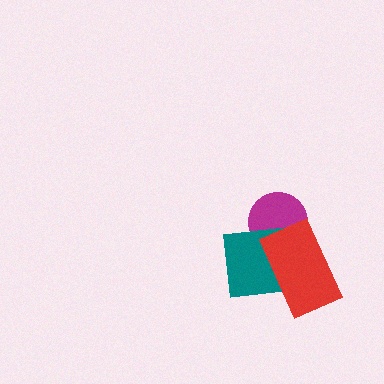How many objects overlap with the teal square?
2 objects overlap with the teal square.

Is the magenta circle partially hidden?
Yes, it is partially covered by another shape.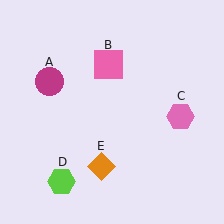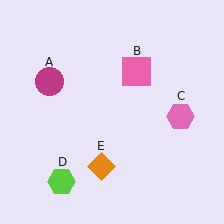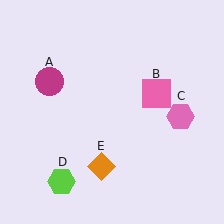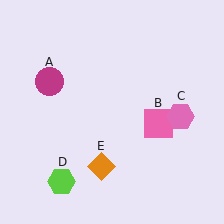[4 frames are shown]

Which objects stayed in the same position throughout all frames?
Magenta circle (object A) and pink hexagon (object C) and lime hexagon (object D) and orange diamond (object E) remained stationary.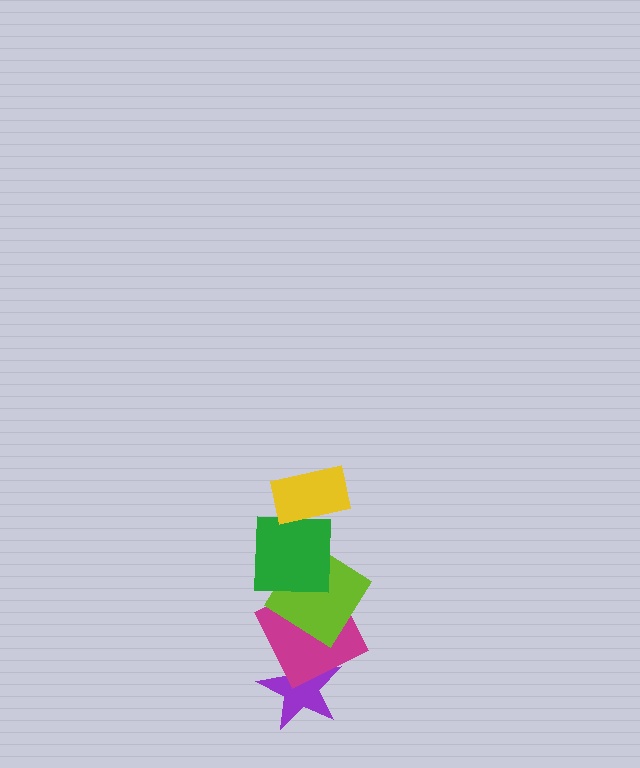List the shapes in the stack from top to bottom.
From top to bottom: the yellow rectangle, the green square, the lime diamond, the magenta square, the purple star.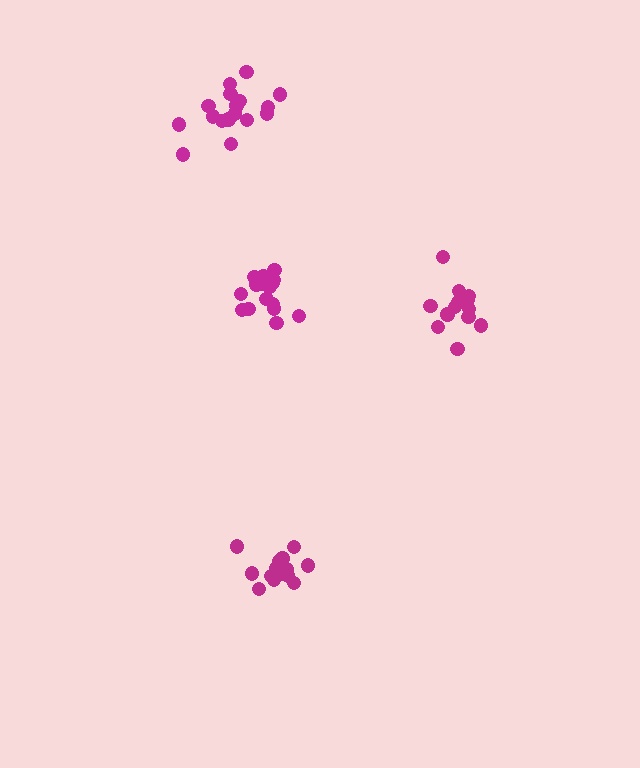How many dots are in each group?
Group 1: 17 dots, Group 2: 14 dots, Group 3: 16 dots, Group 4: 14 dots (61 total).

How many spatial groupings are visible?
There are 4 spatial groupings.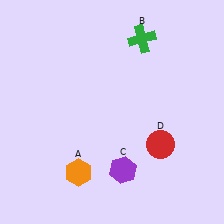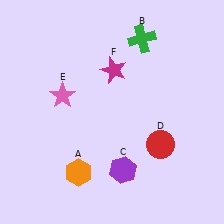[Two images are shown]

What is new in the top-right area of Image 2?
A magenta star (F) was added in the top-right area of Image 2.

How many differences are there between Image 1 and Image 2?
There are 2 differences between the two images.